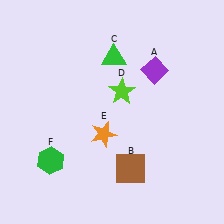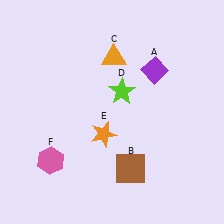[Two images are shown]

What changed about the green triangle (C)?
In Image 1, C is green. In Image 2, it changed to orange.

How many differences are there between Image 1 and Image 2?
There are 2 differences between the two images.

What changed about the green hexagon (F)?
In Image 1, F is green. In Image 2, it changed to pink.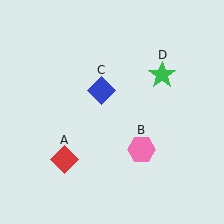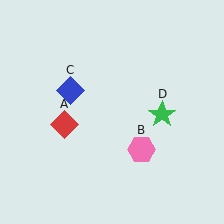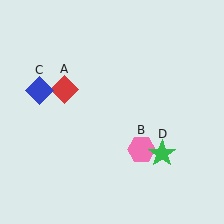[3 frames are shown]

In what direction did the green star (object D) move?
The green star (object D) moved down.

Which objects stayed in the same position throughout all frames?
Pink hexagon (object B) remained stationary.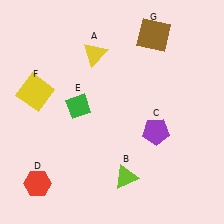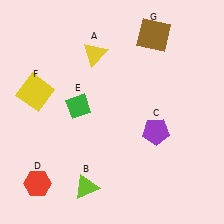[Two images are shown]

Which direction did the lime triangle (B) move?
The lime triangle (B) moved left.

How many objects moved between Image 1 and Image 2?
1 object moved between the two images.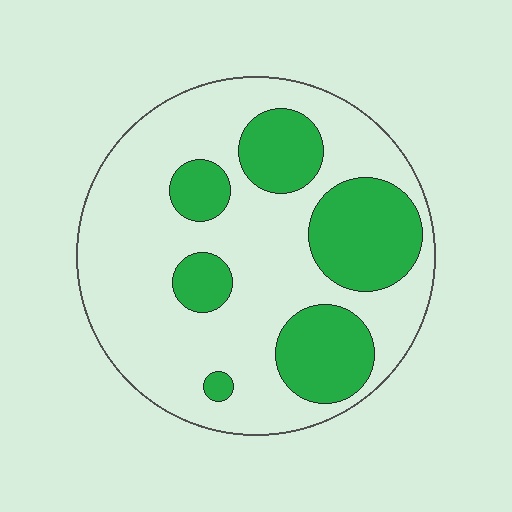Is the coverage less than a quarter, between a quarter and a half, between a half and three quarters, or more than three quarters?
Between a quarter and a half.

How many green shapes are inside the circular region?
6.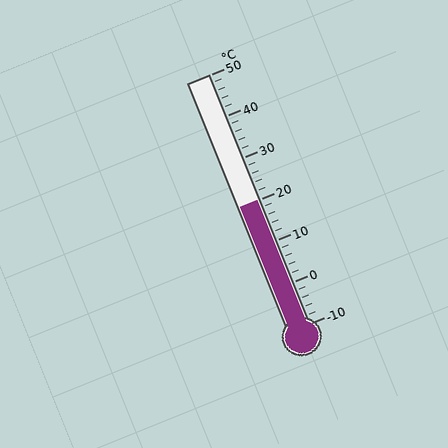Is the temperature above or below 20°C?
The temperature is at 20°C.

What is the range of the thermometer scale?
The thermometer scale ranges from -10°C to 50°C.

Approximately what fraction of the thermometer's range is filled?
The thermometer is filled to approximately 50% of its range.